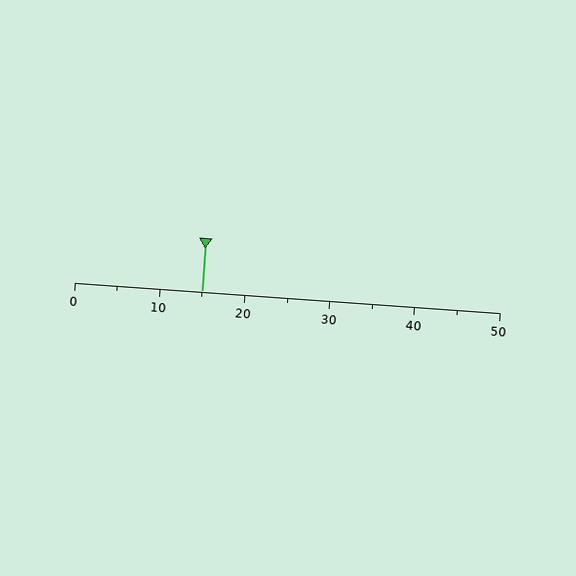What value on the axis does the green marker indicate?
The marker indicates approximately 15.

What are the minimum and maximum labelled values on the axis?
The axis runs from 0 to 50.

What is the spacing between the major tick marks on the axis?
The major ticks are spaced 10 apart.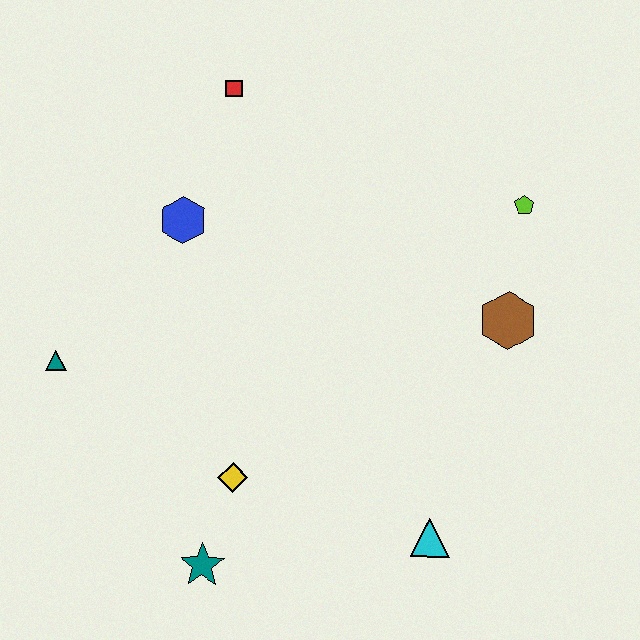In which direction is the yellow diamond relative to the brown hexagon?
The yellow diamond is to the left of the brown hexagon.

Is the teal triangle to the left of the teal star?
Yes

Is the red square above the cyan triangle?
Yes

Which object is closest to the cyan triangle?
The yellow diamond is closest to the cyan triangle.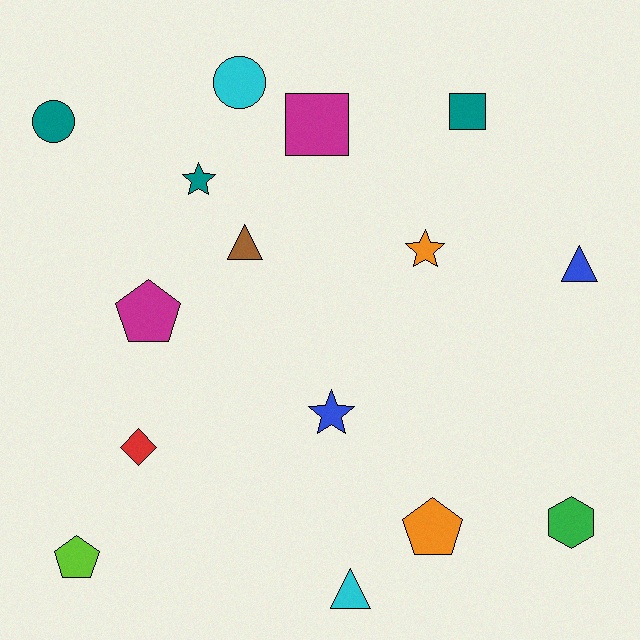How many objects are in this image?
There are 15 objects.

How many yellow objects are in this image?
There are no yellow objects.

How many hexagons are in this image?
There is 1 hexagon.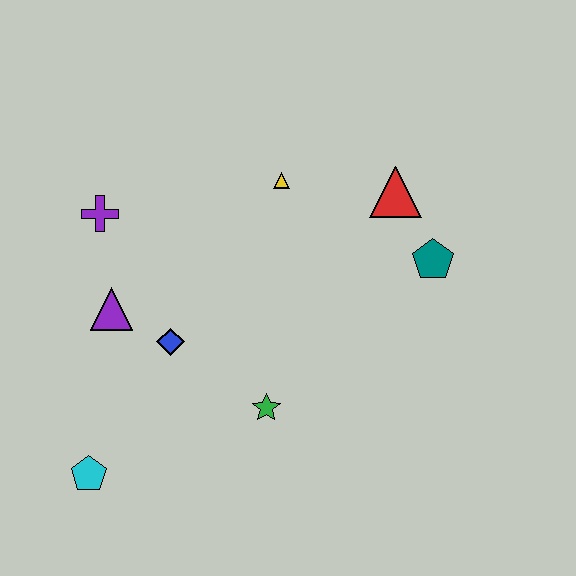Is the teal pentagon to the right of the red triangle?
Yes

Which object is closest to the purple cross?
The purple triangle is closest to the purple cross.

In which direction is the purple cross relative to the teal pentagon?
The purple cross is to the left of the teal pentagon.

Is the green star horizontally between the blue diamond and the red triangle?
Yes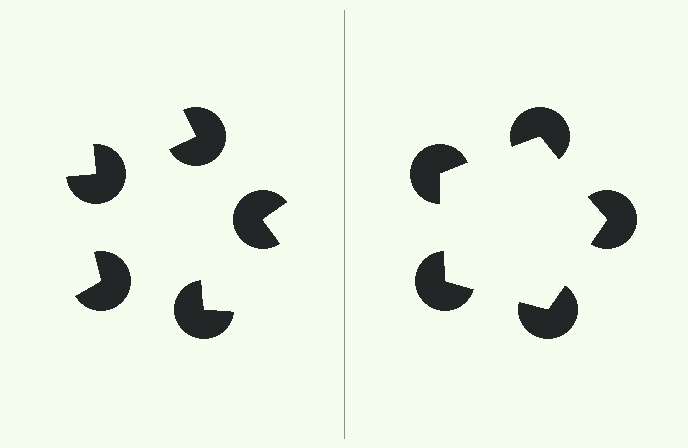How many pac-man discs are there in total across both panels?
10 — 5 on each side.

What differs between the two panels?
The pac-man discs are positioned identically on both sides; only the wedge orientations differ. On the right they align to a pentagon; on the left they are misaligned.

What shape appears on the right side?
An illusory pentagon.